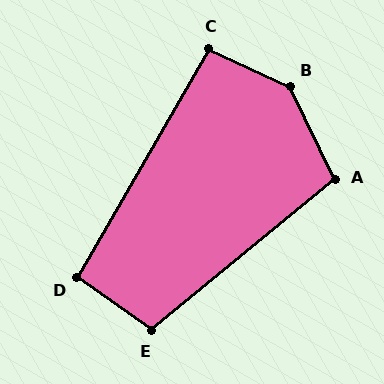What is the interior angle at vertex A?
Approximately 103 degrees (obtuse).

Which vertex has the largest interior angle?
B, at approximately 141 degrees.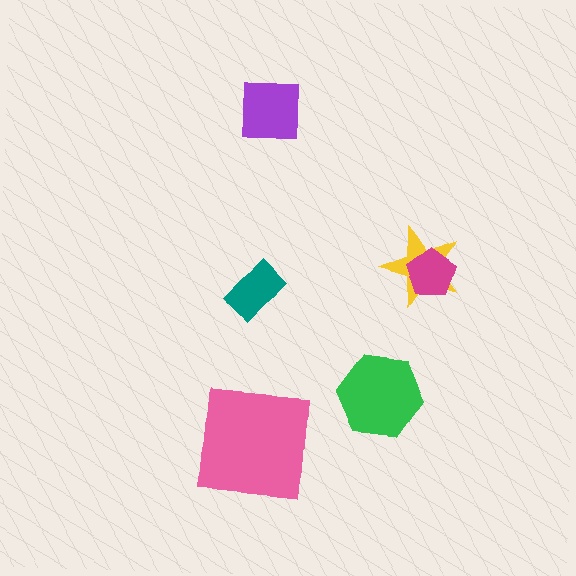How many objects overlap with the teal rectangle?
0 objects overlap with the teal rectangle.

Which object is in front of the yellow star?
The magenta pentagon is in front of the yellow star.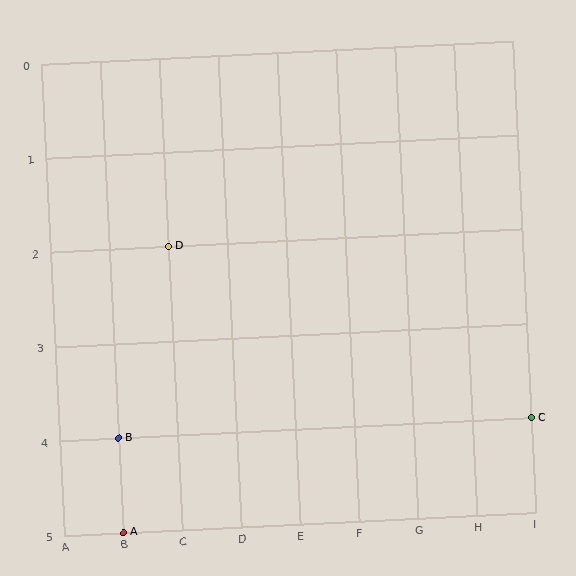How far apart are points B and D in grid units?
Points B and D are 1 column and 2 rows apart (about 2.2 grid units diagonally).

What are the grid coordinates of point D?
Point D is at grid coordinates (C, 2).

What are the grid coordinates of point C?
Point C is at grid coordinates (I, 4).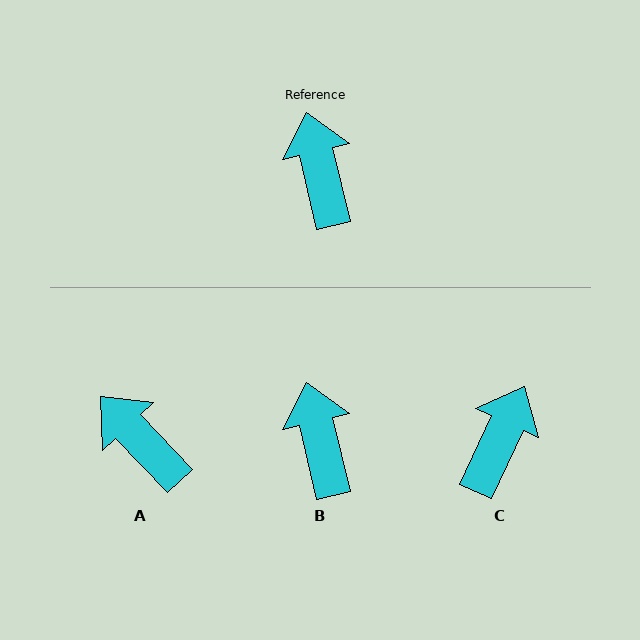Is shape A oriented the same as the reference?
No, it is off by about 30 degrees.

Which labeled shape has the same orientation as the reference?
B.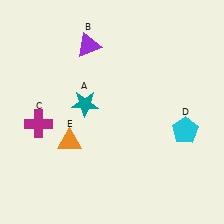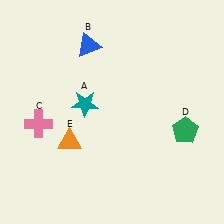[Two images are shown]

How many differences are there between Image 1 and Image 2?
There are 3 differences between the two images.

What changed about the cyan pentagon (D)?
In Image 1, D is cyan. In Image 2, it changed to green.